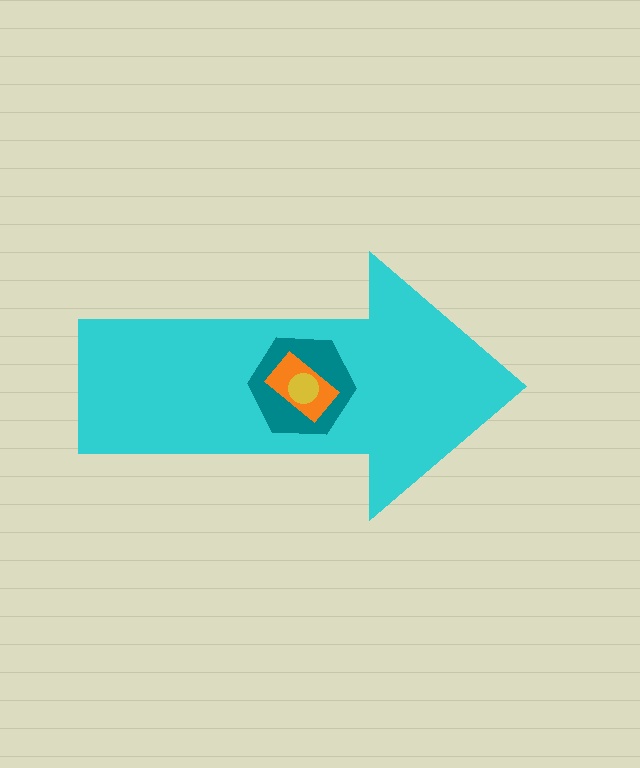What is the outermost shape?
The cyan arrow.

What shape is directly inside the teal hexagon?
The orange rectangle.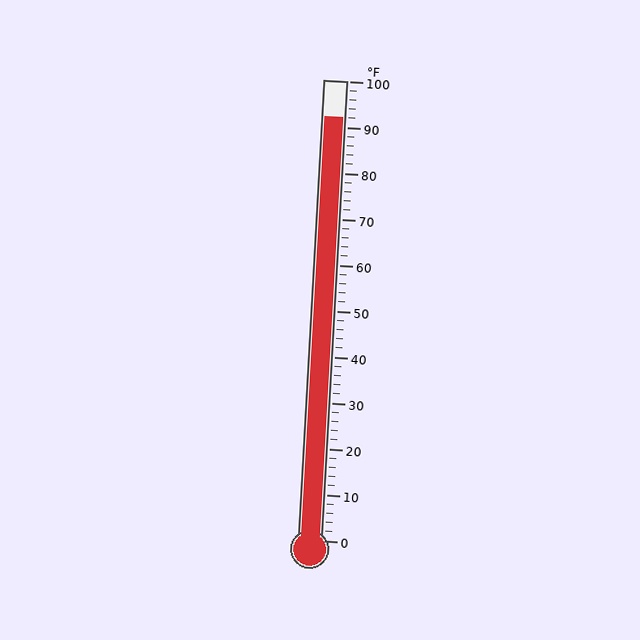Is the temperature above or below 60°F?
The temperature is above 60°F.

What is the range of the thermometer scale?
The thermometer scale ranges from 0°F to 100°F.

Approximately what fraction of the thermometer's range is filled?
The thermometer is filled to approximately 90% of its range.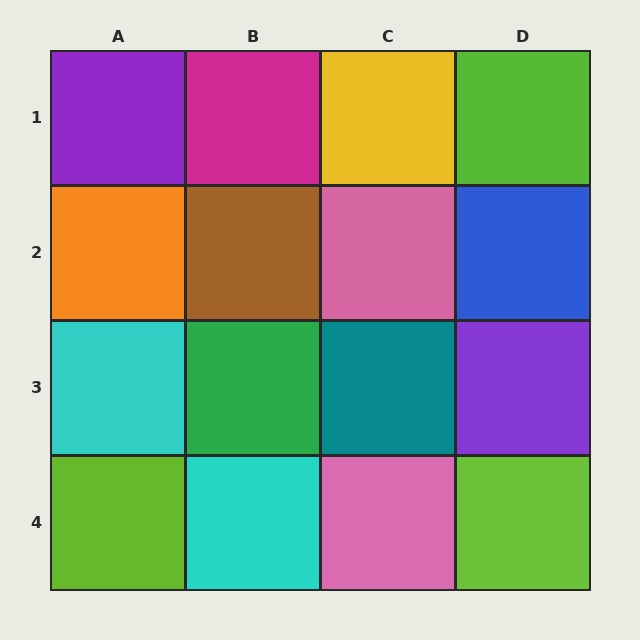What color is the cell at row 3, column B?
Green.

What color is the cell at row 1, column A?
Purple.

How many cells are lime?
3 cells are lime.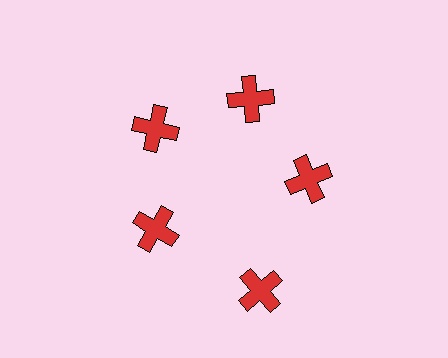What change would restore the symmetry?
The symmetry would be restored by moving it inward, back onto the ring so that all 5 crosses sit at equal angles and equal distance from the center.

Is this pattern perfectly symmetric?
No. The 5 red crosses are arranged in a ring, but one element near the 5 o'clock position is pushed outward from the center, breaking the 5-fold rotational symmetry.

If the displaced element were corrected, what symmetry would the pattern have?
It would have 5-fold rotational symmetry — the pattern would map onto itself every 72 degrees.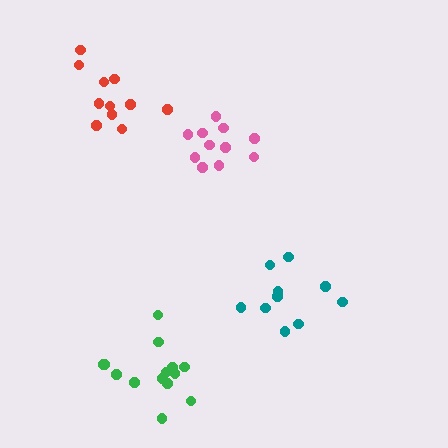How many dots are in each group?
Group 1: 10 dots, Group 2: 11 dots, Group 3: 14 dots, Group 4: 11 dots (46 total).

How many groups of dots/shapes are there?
There are 4 groups.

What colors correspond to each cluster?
The clusters are colored: teal, pink, green, red.